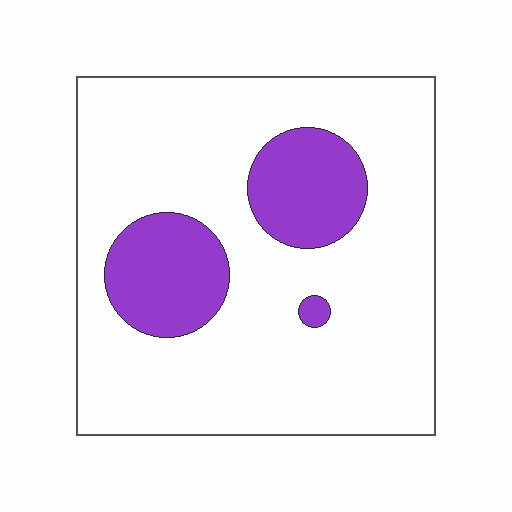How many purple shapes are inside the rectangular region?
3.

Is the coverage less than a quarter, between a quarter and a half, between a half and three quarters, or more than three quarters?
Less than a quarter.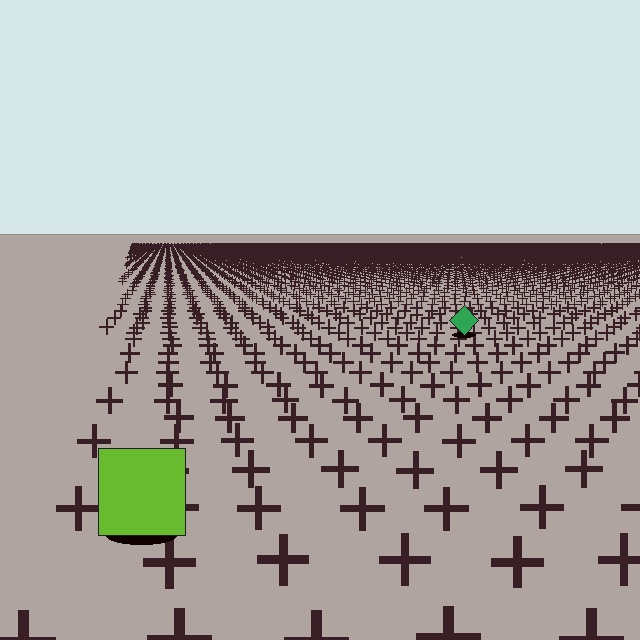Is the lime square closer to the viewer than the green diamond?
Yes. The lime square is closer — you can tell from the texture gradient: the ground texture is coarser near it.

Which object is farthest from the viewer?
The green diamond is farthest from the viewer. It appears smaller and the ground texture around it is denser.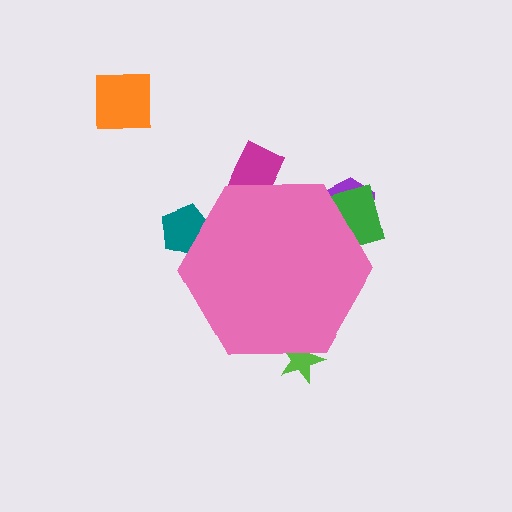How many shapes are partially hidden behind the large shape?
5 shapes are partially hidden.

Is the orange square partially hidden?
No, the orange square is fully visible.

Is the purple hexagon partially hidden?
Yes, the purple hexagon is partially hidden behind the pink hexagon.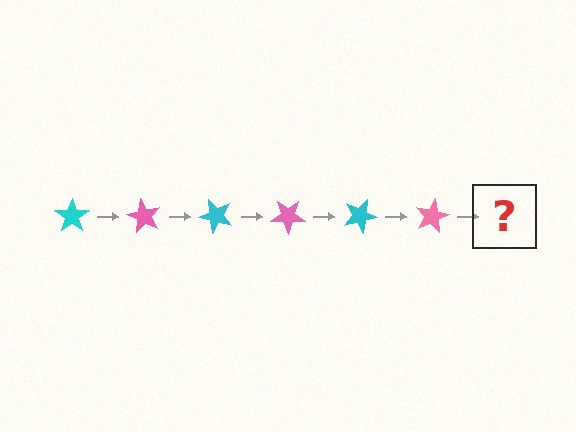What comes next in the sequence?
The next element should be a cyan star, rotated 360 degrees from the start.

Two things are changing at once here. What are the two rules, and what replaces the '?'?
The two rules are that it rotates 60 degrees each step and the color cycles through cyan and pink. The '?' should be a cyan star, rotated 360 degrees from the start.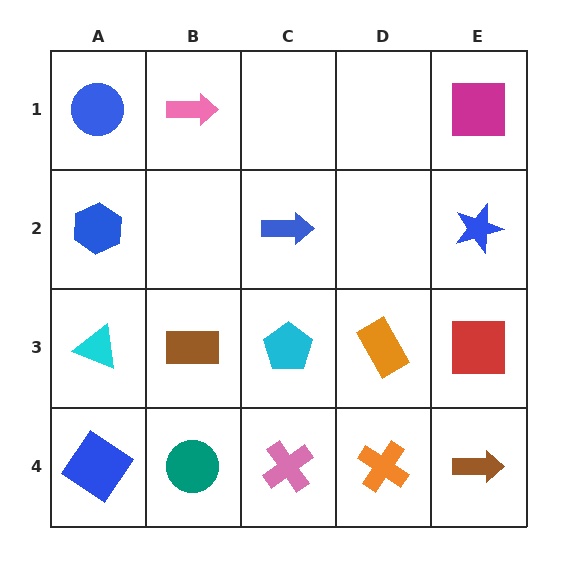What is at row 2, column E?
A blue star.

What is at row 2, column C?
A blue arrow.